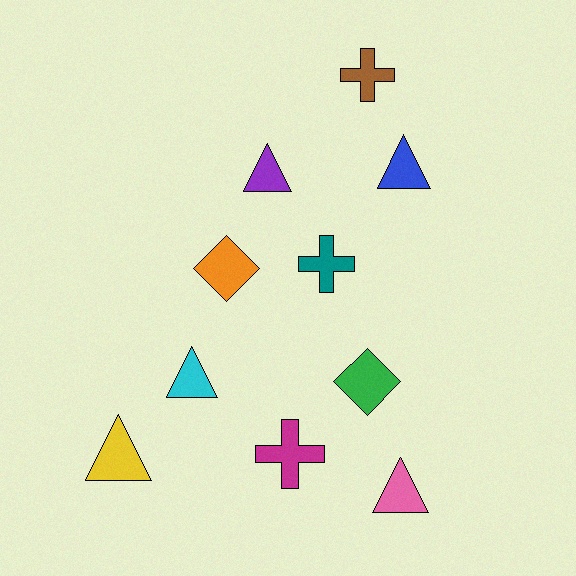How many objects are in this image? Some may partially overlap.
There are 10 objects.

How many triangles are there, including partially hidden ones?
There are 5 triangles.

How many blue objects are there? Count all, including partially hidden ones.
There is 1 blue object.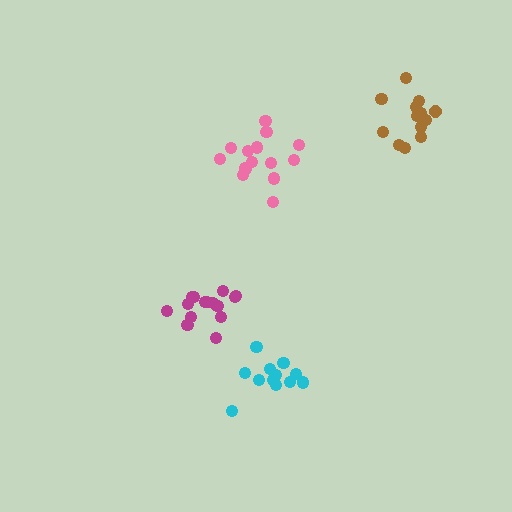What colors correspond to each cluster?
The clusters are colored: pink, cyan, brown, magenta.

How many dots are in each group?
Group 1: 15 dots, Group 2: 12 dots, Group 3: 13 dots, Group 4: 16 dots (56 total).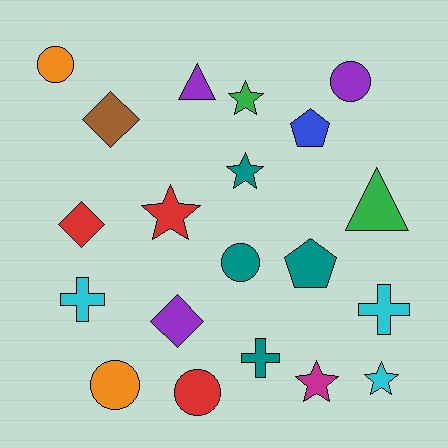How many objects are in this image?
There are 20 objects.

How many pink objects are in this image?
There are no pink objects.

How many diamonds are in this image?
There are 3 diamonds.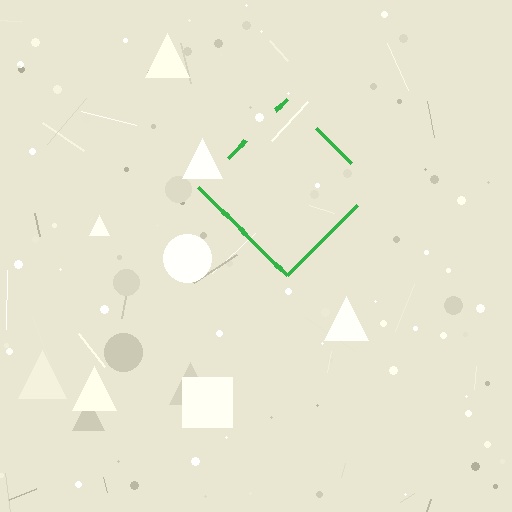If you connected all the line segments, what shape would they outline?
They would outline a diamond.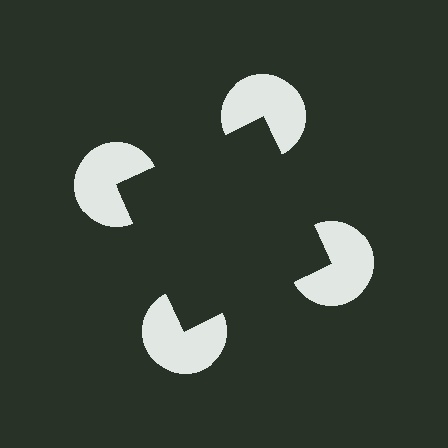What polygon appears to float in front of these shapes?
An illusory square — its edges are inferred from the aligned wedge cuts in the pac-man discs, not physically drawn.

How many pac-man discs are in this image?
There are 4 — one at each vertex of the illusory square.